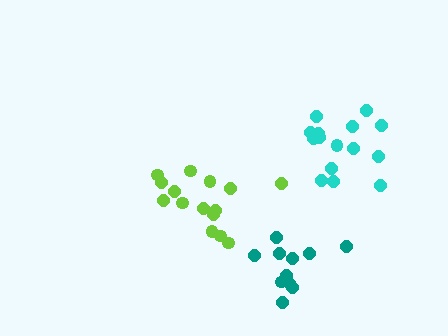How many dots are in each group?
Group 1: 11 dots, Group 2: 15 dots, Group 3: 15 dots (41 total).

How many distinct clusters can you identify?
There are 3 distinct clusters.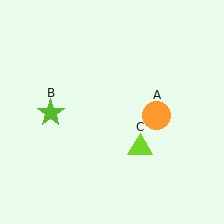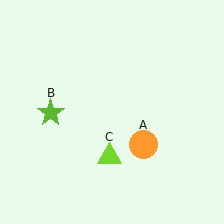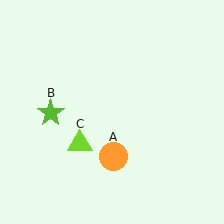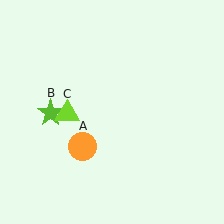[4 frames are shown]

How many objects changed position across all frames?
2 objects changed position: orange circle (object A), lime triangle (object C).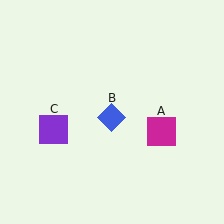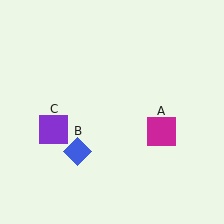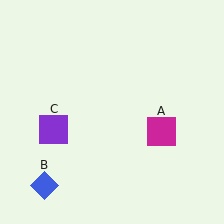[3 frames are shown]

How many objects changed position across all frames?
1 object changed position: blue diamond (object B).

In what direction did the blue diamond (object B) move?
The blue diamond (object B) moved down and to the left.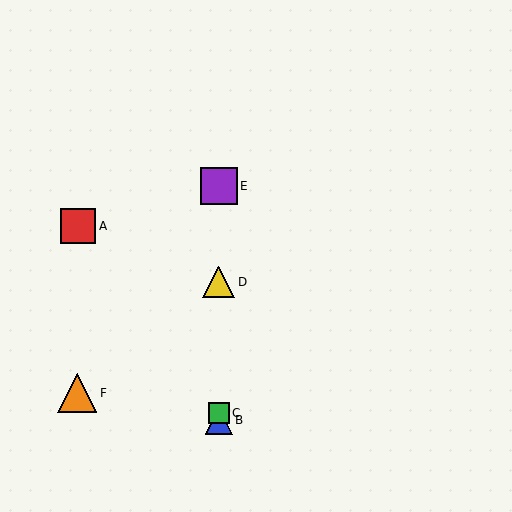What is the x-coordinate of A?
Object A is at x≈78.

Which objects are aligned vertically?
Objects B, C, D, E are aligned vertically.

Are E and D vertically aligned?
Yes, both are at x≈219.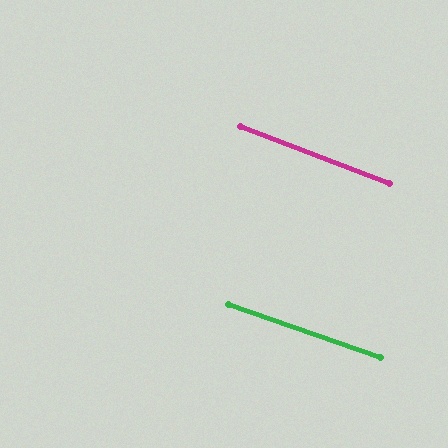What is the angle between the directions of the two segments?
Approximately 2 degrees.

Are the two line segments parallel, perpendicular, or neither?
Parallel — their directions differ by only 1.6°.